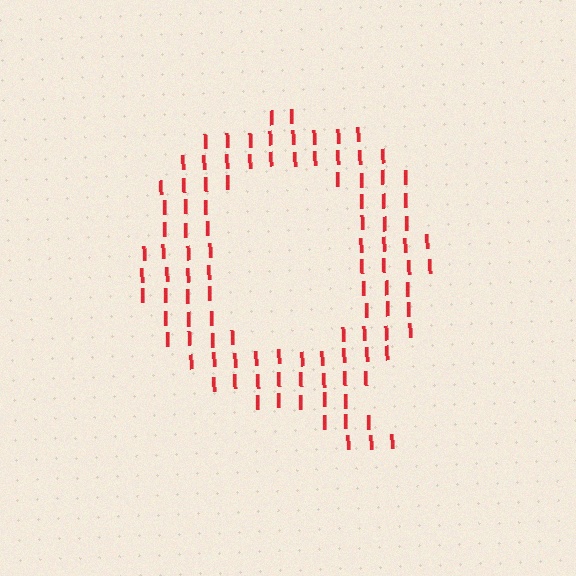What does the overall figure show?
The overall figure shows the letter Q.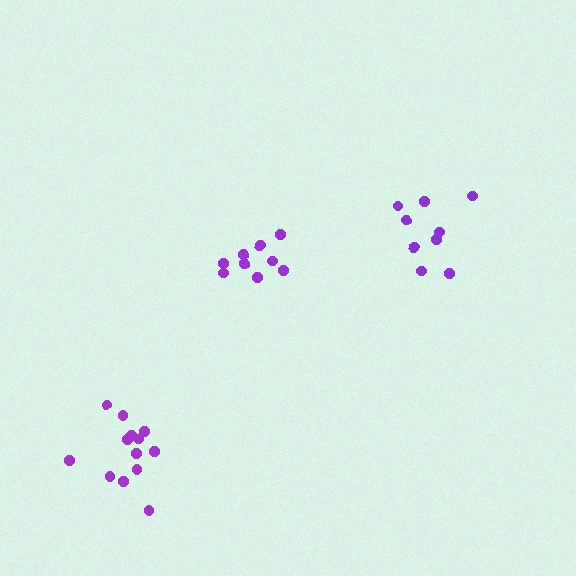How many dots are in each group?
Group 1: 9 dots, Group 2: 9 dots, Group 3: 13 dots (31 total).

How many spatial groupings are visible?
There are 3 spatial groupings.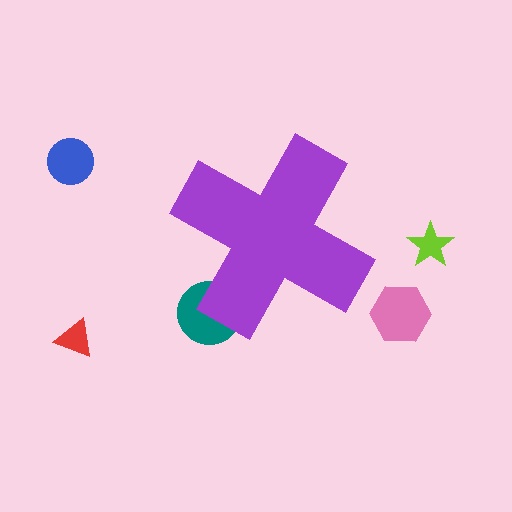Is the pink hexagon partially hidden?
No, the pink hexagon is fully visible.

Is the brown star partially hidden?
Yes, the brown star is partially hidden behind the purple cross.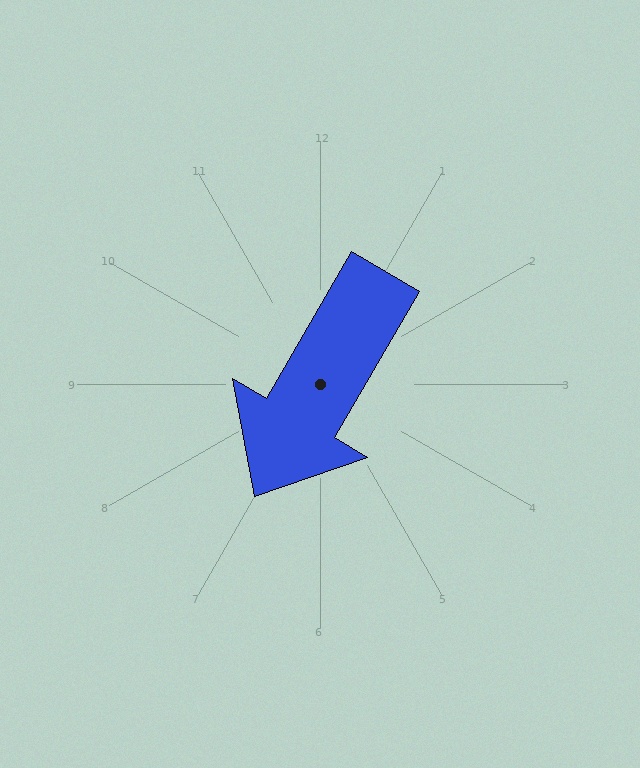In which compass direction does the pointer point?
Southwest.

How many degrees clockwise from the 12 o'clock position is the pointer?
Approximately 210 degrees.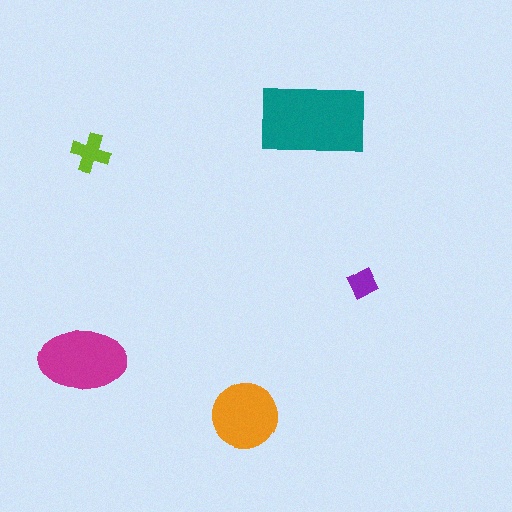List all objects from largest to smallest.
The teal rectangle, the magenta ellipse, the orange circle, the lime cross, the purple diamond.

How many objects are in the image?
There are 5 objects in the image.